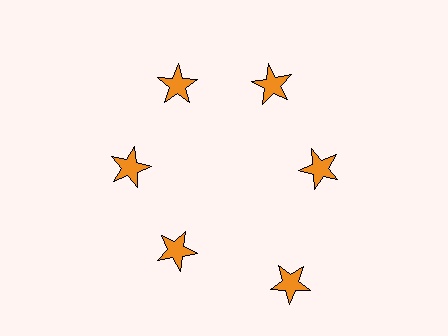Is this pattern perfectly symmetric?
No. The 6 orange stars are arranged in a ring, but one element near the 5 o'clock position is pushed outward from the center, breaking the 6-fold rotational symmetry.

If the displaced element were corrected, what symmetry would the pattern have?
It would have 6-fold rotational symmetry — the pattern would map onto itself every 60 degrees.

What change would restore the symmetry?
The symmetry would be restored by moving it inward, back onto the ring so that all 6 stars sit at equal angles and equal distance from the center.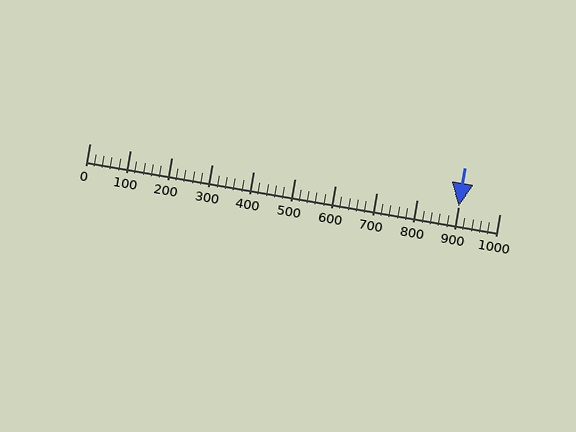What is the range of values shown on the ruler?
The ruler shows values from 0 to 1000.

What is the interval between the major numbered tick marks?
The major tick marks are spaced 100 units apart.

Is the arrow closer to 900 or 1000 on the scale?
The arrow is closer to 900.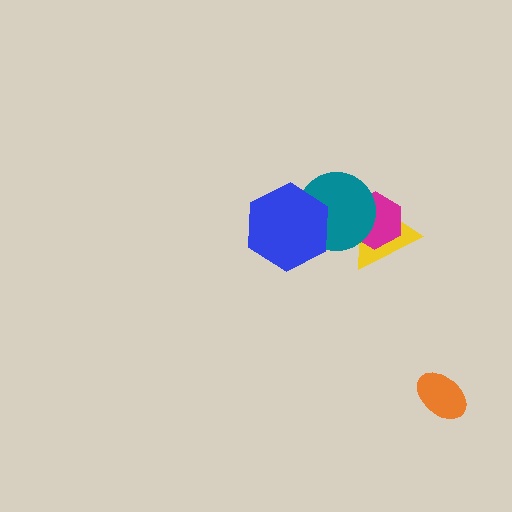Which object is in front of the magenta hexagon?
The teal circle is in front of the magenta hexagon.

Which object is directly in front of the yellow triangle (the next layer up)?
The magenta hexagon is directly in front of the yellow triangle.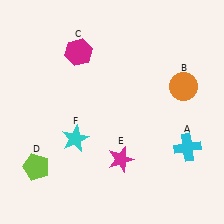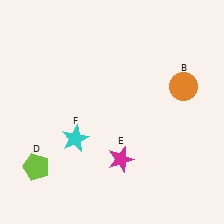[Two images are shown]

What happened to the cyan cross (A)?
The cyan cross (A) was removed in Image 2. It was in the bottom-right area of Image 1.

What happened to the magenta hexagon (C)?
The magenta hexagon (C) was removed in Image 2. It was in the top-left area of Image 1.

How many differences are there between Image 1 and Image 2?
There are 2 differences between the two images.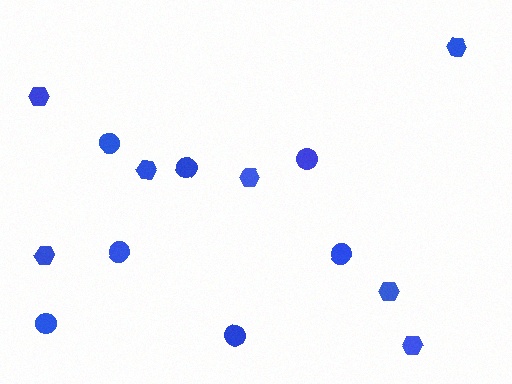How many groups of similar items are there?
There are 2 groups: one group of hexagons (7) and one group of circles (7).